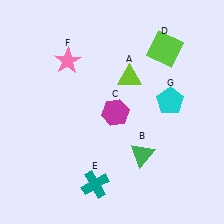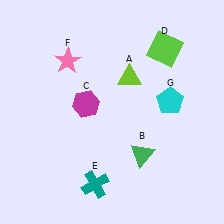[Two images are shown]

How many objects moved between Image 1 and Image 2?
1 object moved between the two images.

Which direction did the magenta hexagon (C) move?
The magenta hexagon (C) moved left.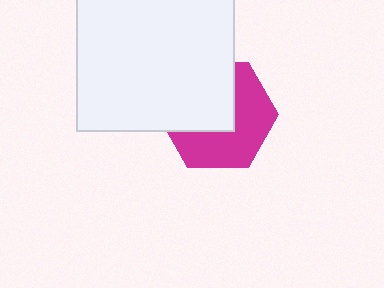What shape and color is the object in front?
The object in front is a white square.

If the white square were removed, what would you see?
You would see the complete magenta hexagon.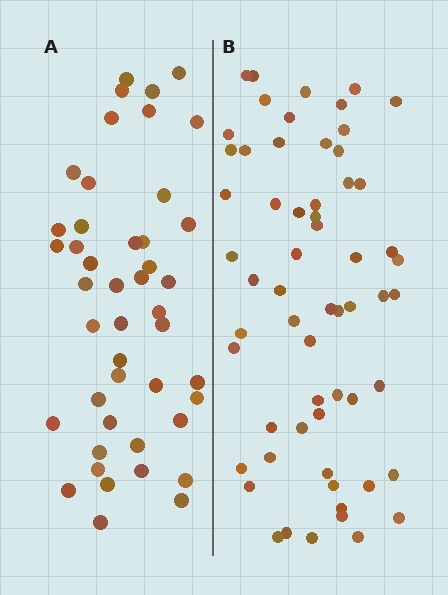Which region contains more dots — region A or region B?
Region B (the right region) has more dots.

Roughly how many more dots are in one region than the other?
Region B has approximately 15 more dots than region A.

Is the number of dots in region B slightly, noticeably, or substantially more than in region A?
Region B has noticeably more, but not dramatically so. The ratio is roughly 1.3 to 1.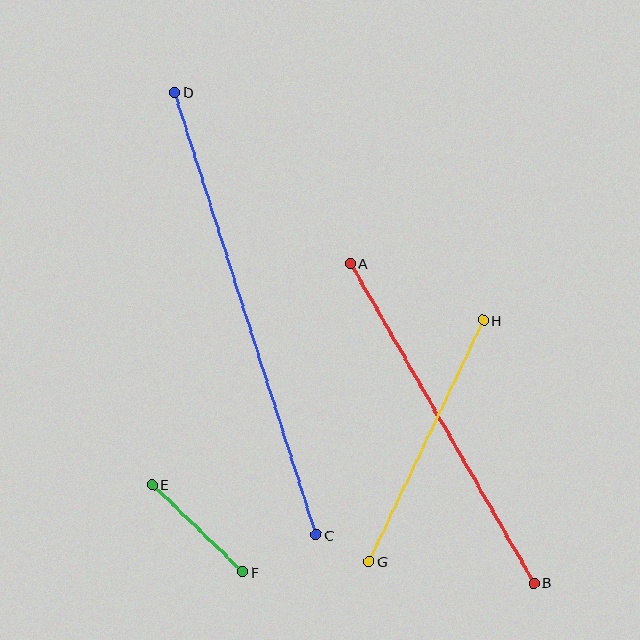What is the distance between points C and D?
The distance is approximately 465 pixels.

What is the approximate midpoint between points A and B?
The midpoint is at approximately (442, 423) pixels.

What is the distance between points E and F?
The distance is approximately 125 pixels.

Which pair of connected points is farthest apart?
Points C and D are farthest apart.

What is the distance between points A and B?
The distance is approximately 368 pixels.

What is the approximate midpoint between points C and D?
The midpoint is at approximately (246, 314) pixels.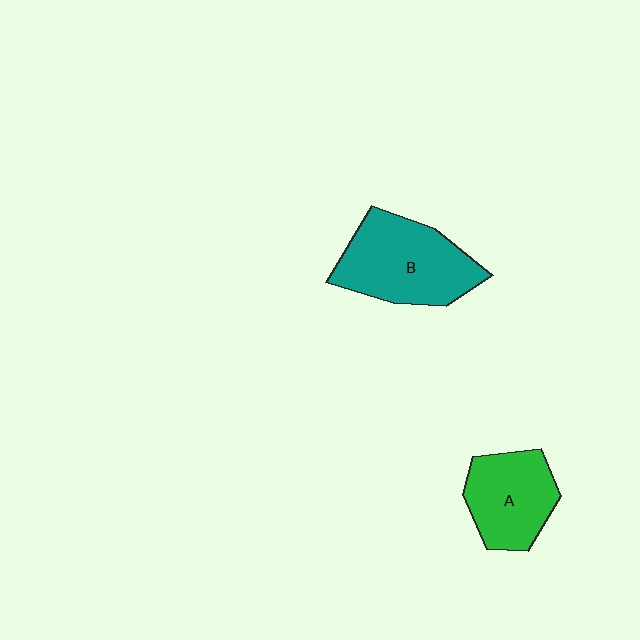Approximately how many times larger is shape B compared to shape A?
Approximately 1.3 times.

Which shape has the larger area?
Shape B (teal).